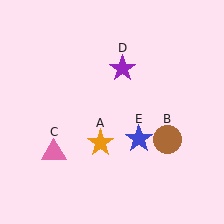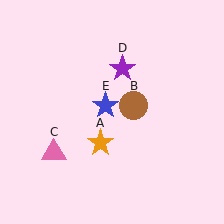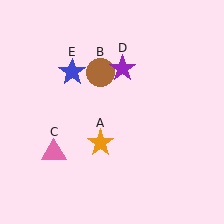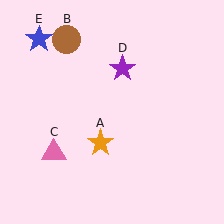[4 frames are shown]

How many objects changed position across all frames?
2 objects changed position: brown circle (object B), blue star (object E).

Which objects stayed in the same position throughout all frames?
Orange star (object A) and pink triangle (object C) and purple star (object D) remained stationary.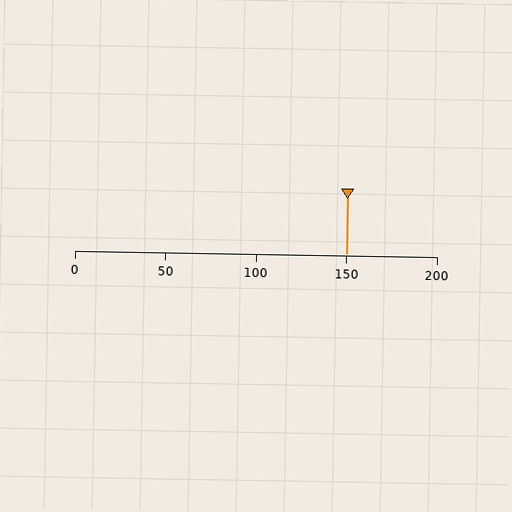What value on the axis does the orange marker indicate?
The marker indicates approximately 150.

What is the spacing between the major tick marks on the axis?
The major ticks are spaced 50 apart.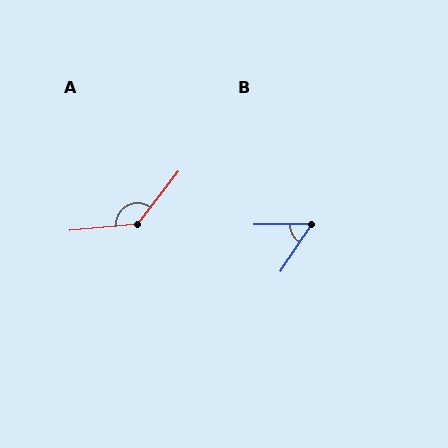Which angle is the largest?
A, at approximately 133 degrees.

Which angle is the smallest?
B, at approximately 57 degrees.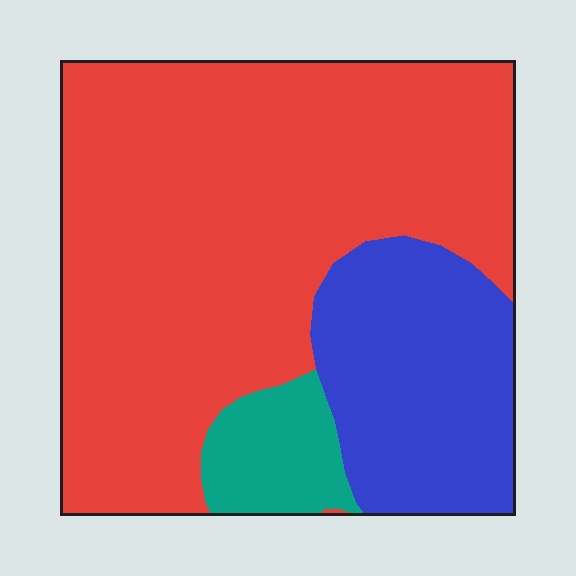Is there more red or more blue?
Red.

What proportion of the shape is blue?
Blue covers roughly 25% of the shape.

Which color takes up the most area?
Red, at roughly 70%.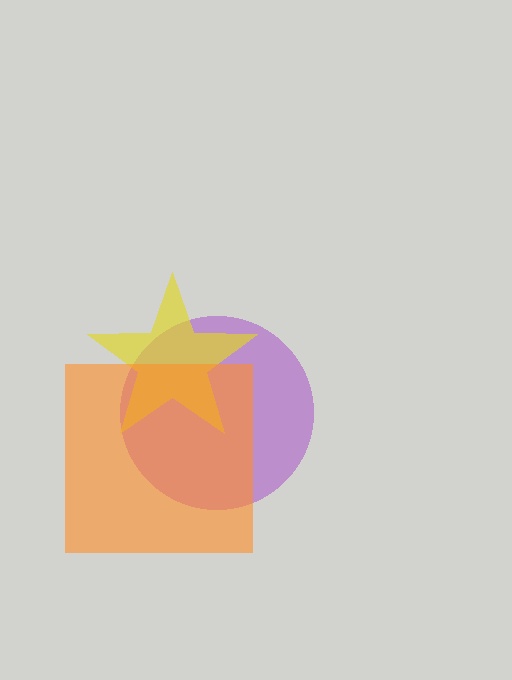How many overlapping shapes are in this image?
There are 3 overlapping shapes in the image.